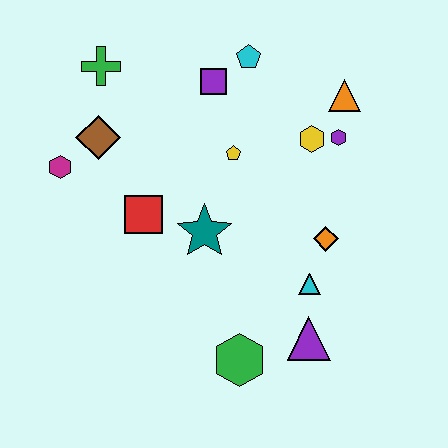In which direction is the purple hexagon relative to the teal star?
The purple hexagon is to the right of the teal star.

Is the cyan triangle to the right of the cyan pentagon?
Yes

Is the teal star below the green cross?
Yes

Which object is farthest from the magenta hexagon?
The purple triangle is farthest from the magenta hexagon.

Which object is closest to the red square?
The teal star is closest to the red square.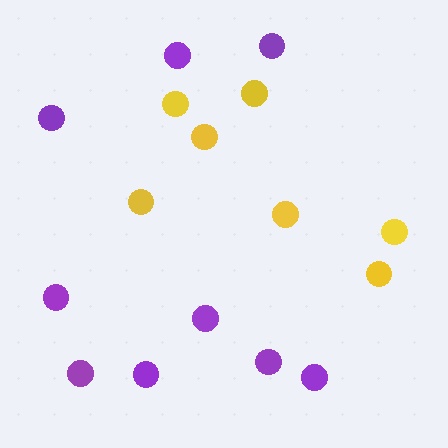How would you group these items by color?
There are 2 groups: one group of yellow circles (7) and one group of purple circles (9).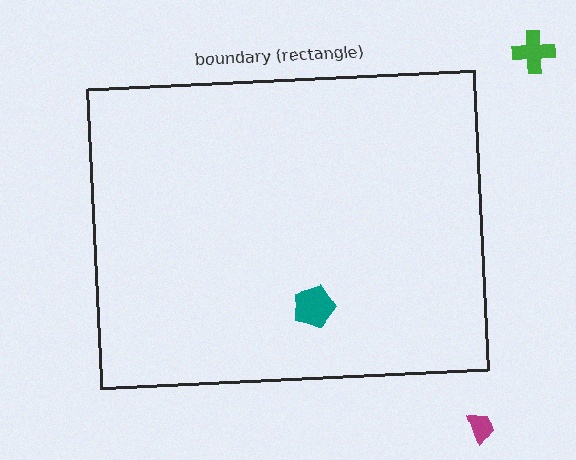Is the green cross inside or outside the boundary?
Outside.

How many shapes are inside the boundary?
1 inside, 2 outside.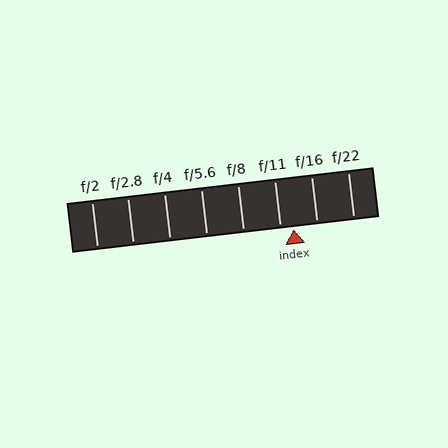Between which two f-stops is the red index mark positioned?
The index mark is between f/11 and f/16.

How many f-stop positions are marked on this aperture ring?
There are 8 f-stop positions marked.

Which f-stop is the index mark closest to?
The index mark is closest to f/11.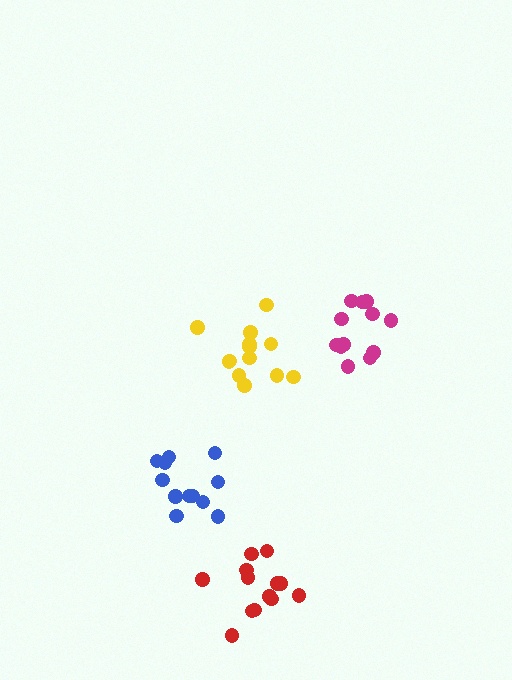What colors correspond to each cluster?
The clusters are colored: red, magenta, blue, yellow.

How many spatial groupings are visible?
There are 4 spatial groupings.